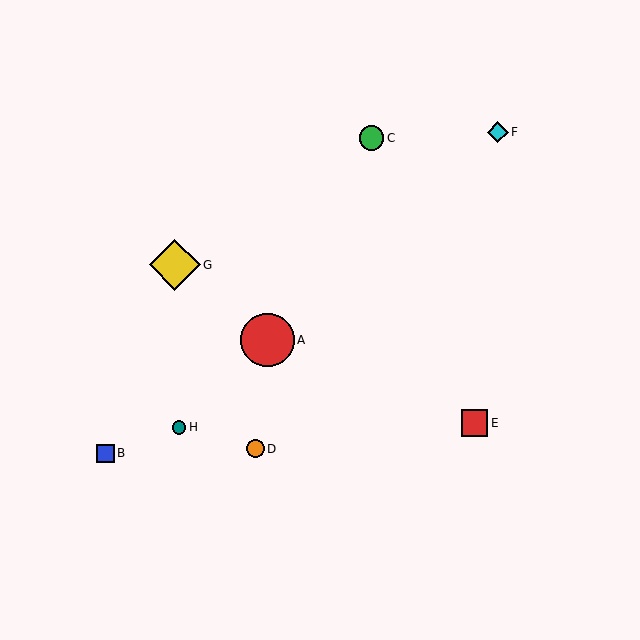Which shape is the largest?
The red circle (labeled A) is the largest.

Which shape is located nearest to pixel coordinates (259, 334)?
The red circle (labeled A) at (268, 340) is nearest to that location.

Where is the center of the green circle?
The center of the green circle is at (371, 138).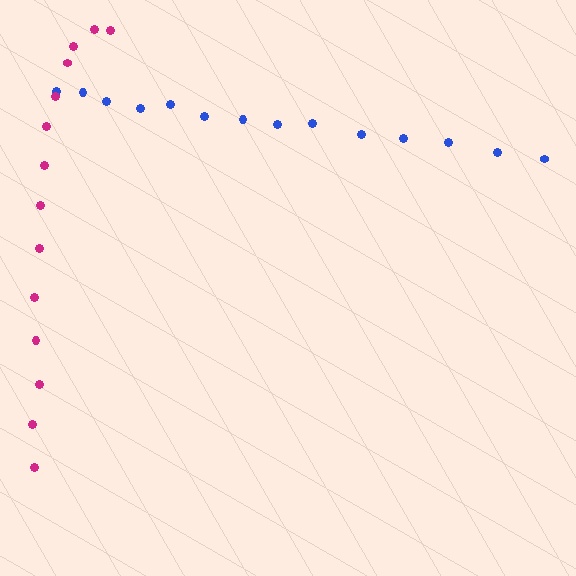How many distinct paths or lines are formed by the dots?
There are 2 distinct paths.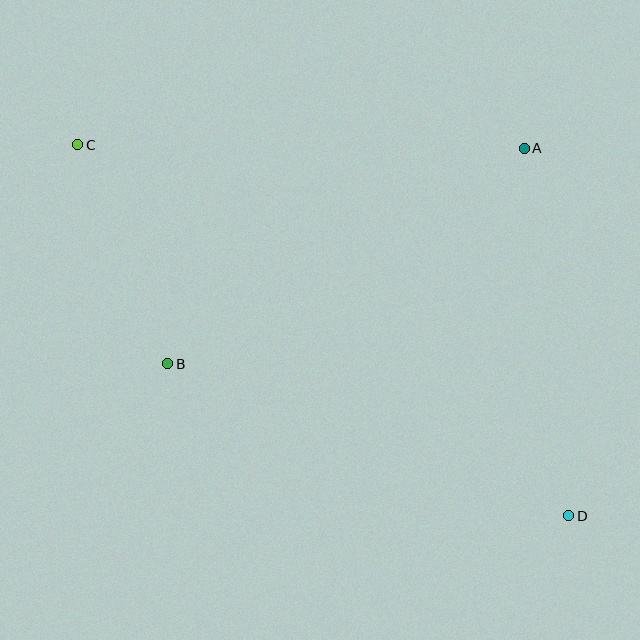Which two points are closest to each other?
Points B and C are closest to each other.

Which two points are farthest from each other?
Points C and D are farthest from each other.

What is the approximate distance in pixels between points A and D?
The distance between A and D is approximately 370 pixels.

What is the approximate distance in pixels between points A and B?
The distance between A and B is approximately 417 pixels.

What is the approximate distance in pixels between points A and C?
The distance between A and C is approximately 447 pixels.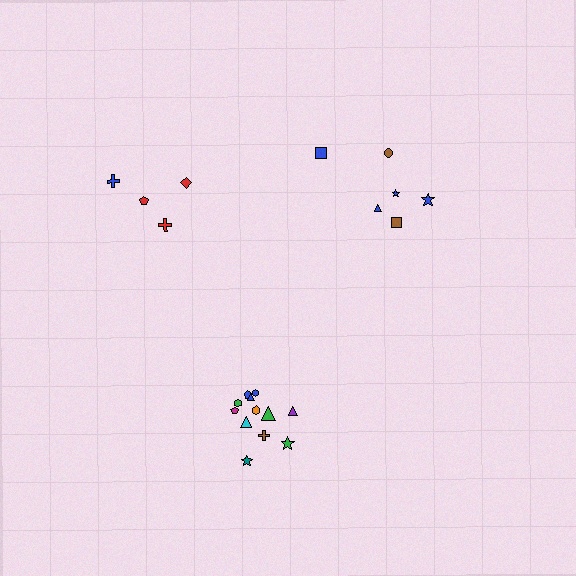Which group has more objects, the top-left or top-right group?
The top-right group.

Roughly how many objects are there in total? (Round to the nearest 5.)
Roughly 20 objects in total.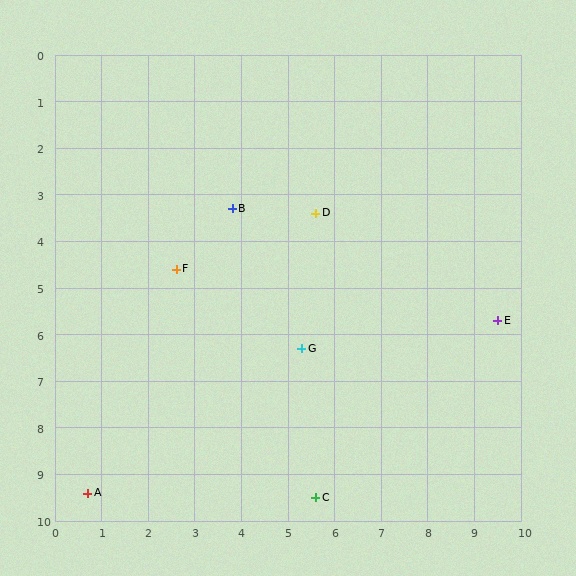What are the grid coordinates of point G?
Point G is at approximately (5.3, 6.3).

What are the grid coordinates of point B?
Point B is at approximately (3.8, 3.3).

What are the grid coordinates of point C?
Point C is at approximately (5.6, 9.5).